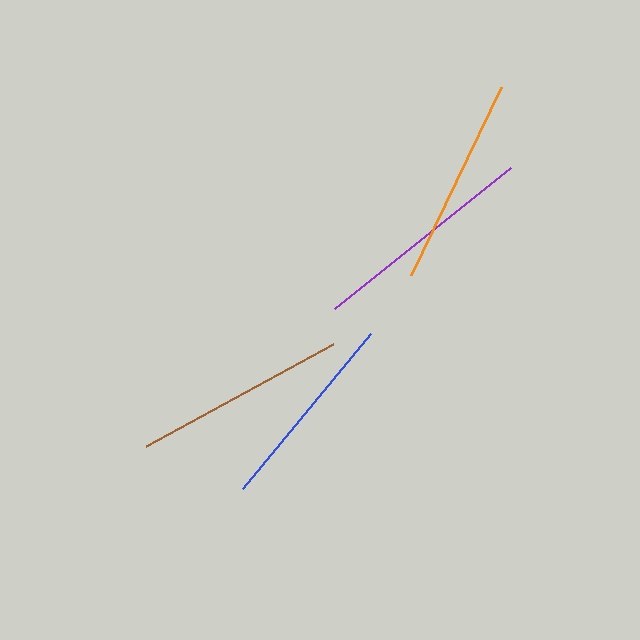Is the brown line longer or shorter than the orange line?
The brown line is longer than the orange line.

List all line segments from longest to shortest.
From longest to shortest: purple, brown, orange, blue.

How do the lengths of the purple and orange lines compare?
The purple and orange lines are approximately the same length.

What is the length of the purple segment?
The purple segment is approximately 226 pixels long.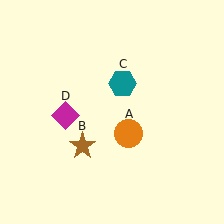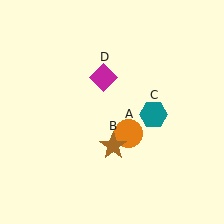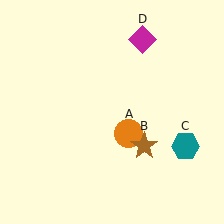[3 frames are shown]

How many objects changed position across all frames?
3 objects changed position: brown star (object B), teal hexagon (object C), magenta diamond (object D).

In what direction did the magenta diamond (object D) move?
The magenta diamond (object D) moved up and to the right.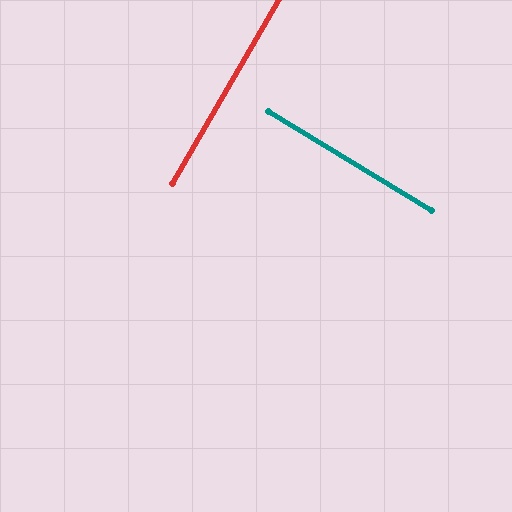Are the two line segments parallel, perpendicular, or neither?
Perpendicular — they meet at approximately 89°.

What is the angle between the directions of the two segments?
Approximately 89 degrees.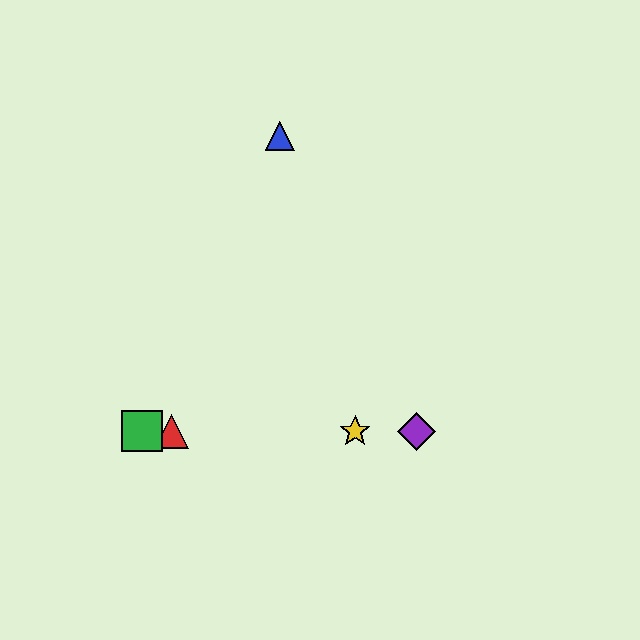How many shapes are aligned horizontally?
4 shapes (the red triangle, the green square, the yellow star, the purple diamond) are aligned horizontally.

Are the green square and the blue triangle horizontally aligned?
No, the green square is at y≈431 and the blue triangle is at y≈136.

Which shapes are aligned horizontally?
The red triangle, the green square, the yellow star, the purple diamond are aligned horizontally.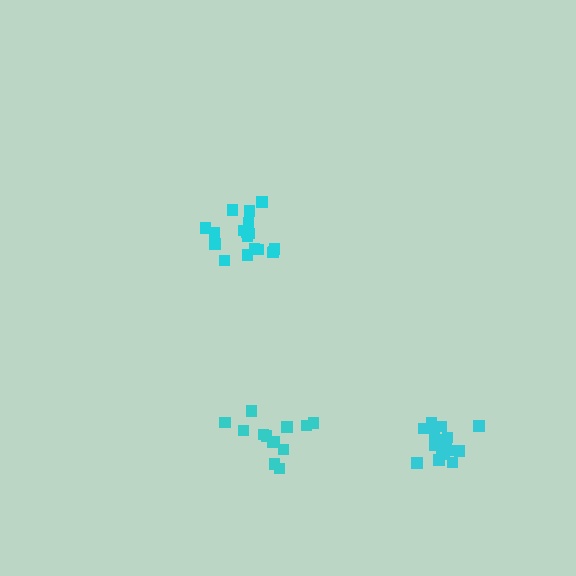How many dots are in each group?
Group 1: 18 dots, Group 2: 16 dots, Group 3: 13 dots (47 total).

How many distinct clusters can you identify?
There are 3 distinct clusters.